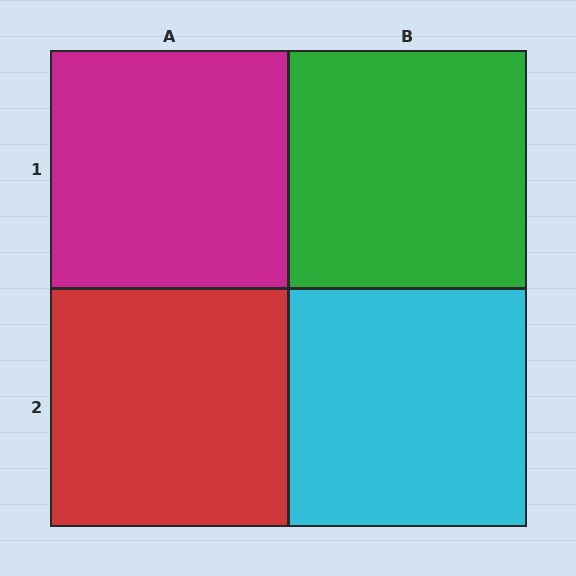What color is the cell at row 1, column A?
Magenta.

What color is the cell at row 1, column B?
Green.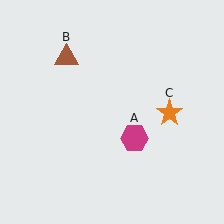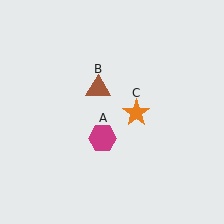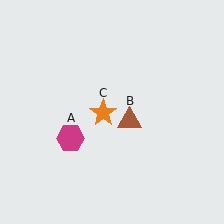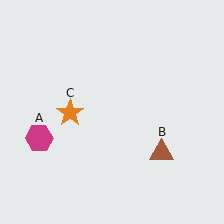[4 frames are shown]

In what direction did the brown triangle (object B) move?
The brown triangle (object B) moved down and to the right.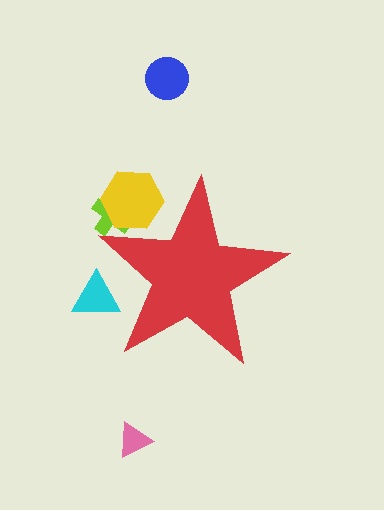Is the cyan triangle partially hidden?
Yes, the cyan triangle is partially hidden behind the red star.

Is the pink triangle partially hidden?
No, the pink triangle is fully visible.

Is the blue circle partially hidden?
No, the blue circle is fully visible.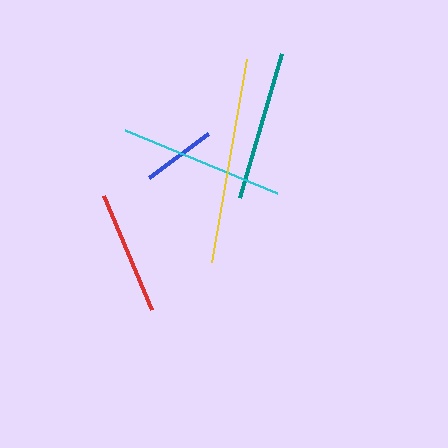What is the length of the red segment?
The red segment is approximately 124 pixels long.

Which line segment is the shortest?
The blue line is the shortest at approximately 74 pixels.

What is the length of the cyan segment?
The cyan segment is approximately 164 pixels long.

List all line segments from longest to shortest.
From longest to shortest: yellow, cyan, teal, red, blue.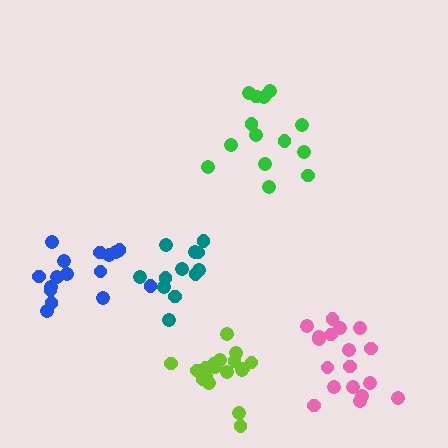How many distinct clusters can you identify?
There are 5 distinct clusters.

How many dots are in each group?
Group 1: 18 dots, Group 2: 16 dots, Group 3: 14 dots, Group 4: 12 dots, Group 5: 18 dots (78 total).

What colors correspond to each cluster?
The clusters are colored: pink, blue, green, teal, lime.